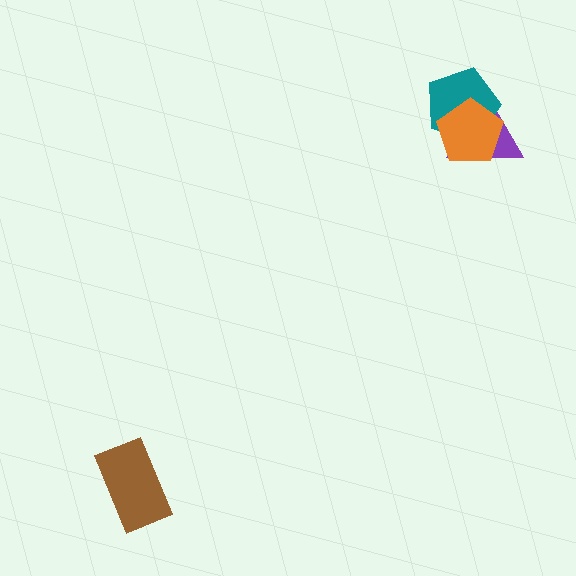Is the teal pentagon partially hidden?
Yes, it is partially covered by another shape.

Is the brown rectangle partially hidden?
No, no other shape covers it.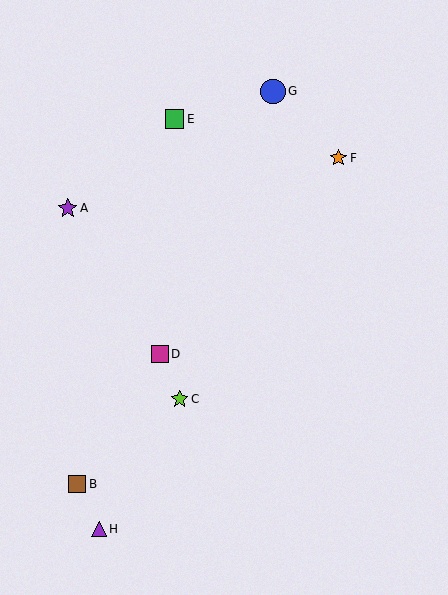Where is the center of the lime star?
The center of the lime star is at (180, 399).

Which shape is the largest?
The blue circle (labeled G) is the largest.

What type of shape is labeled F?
Shape F is an orange star.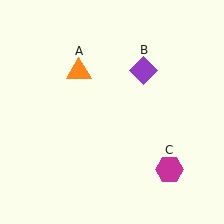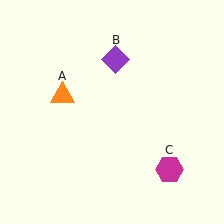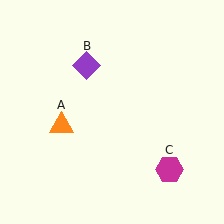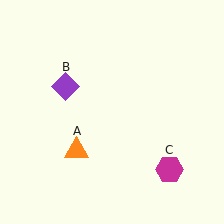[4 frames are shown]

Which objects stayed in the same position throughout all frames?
Magenta hexagon (object C) remained stationary.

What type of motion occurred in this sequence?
The orange triangle (object A), purple diamond (object B) rotated counterclockwise around the center of the scene.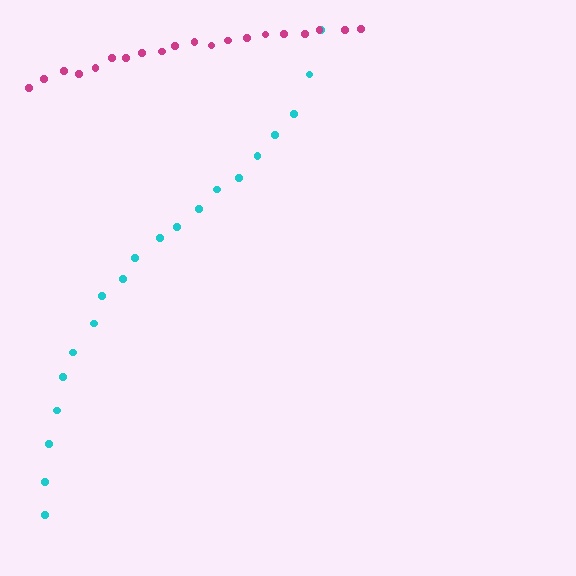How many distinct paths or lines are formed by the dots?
There are 2 distinct paths.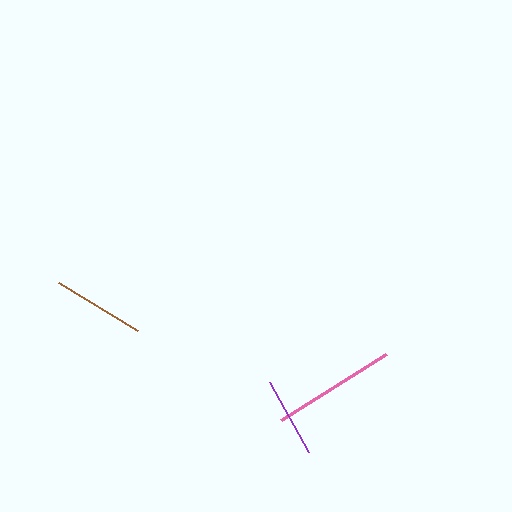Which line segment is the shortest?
The purple line is the shortest at approximately 80 pixels.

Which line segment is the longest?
The pink line is the longest at approximately 124 pixels.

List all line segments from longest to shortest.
From longest to shortest: pink, brown, purple.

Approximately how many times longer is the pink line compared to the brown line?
The pink line is approximately 1.3 times the length of the brown line.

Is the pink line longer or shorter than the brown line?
The pink line is longer than the brown line.